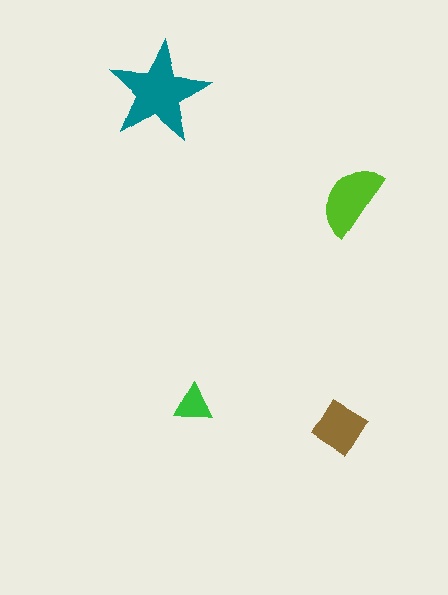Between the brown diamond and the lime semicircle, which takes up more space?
The lime semicircle.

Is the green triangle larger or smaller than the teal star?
Smaller.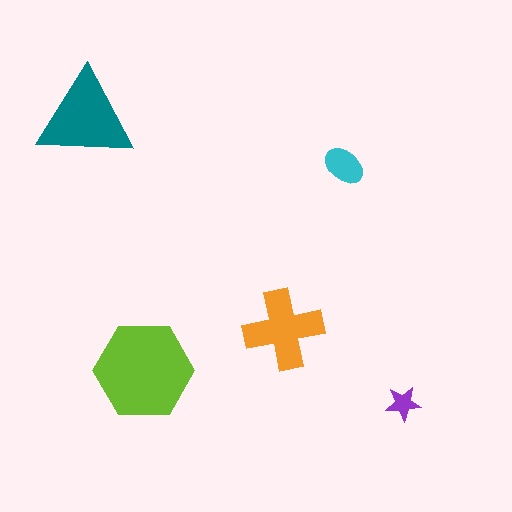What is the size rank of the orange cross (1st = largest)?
3rd.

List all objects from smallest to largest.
The purple star, the cyan ellipse, the orange cross, the teal triangle, the lime hexagon.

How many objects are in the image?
There are 5 objects in the image.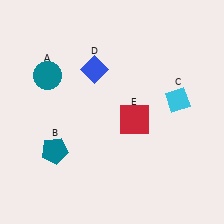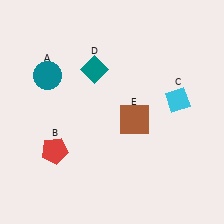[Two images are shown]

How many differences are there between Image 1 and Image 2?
There are 3 differences between the two images.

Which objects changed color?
B changed from teal to red. D changed from blue to teal. E changed from red to brown.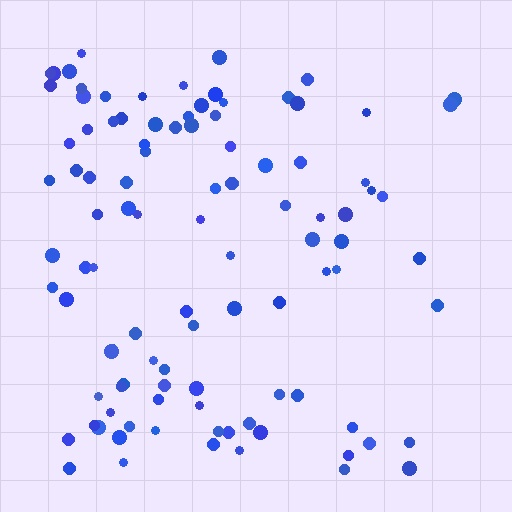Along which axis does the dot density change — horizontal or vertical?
Horizontal.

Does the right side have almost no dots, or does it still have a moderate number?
Still a moderate number, just noticeably fewer than the left.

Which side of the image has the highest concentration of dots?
The left.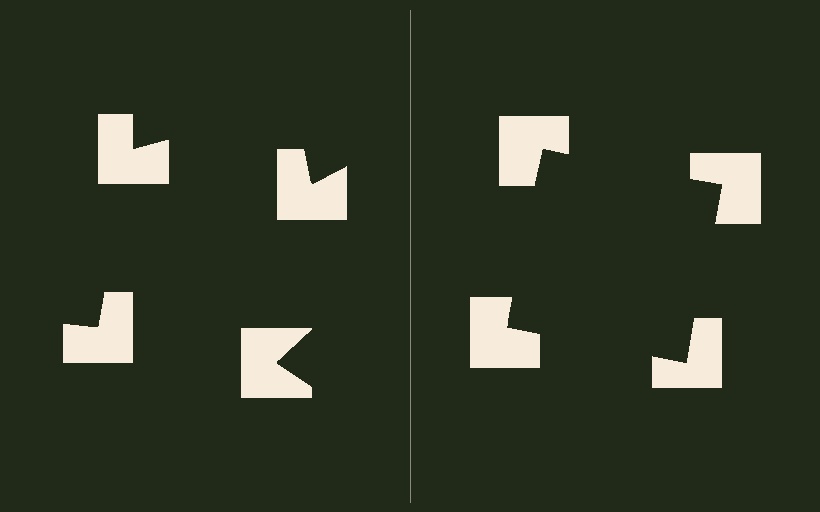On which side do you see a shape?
An illusory square appears on the right side. On the left side the wedge cuts are rotated, so no coherent shape forms.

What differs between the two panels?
The notched squares are positioned identically on both sides; only the wedge orientations differ. On the right they align to a square; on the left they are misaligned.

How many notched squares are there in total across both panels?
8 — 4 on each side.